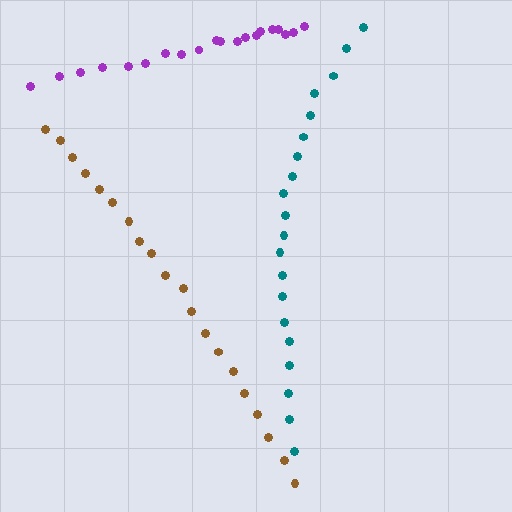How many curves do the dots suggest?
There are 3 distinct paths.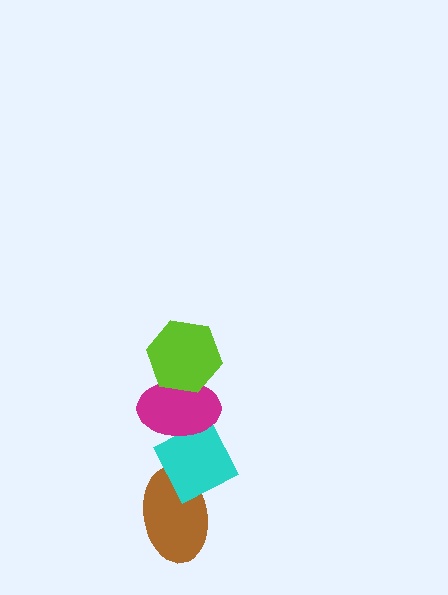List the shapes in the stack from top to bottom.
From top to bottom: the lime hexagon, the magenta ellipse, the cyan diamond, the brown ellipse.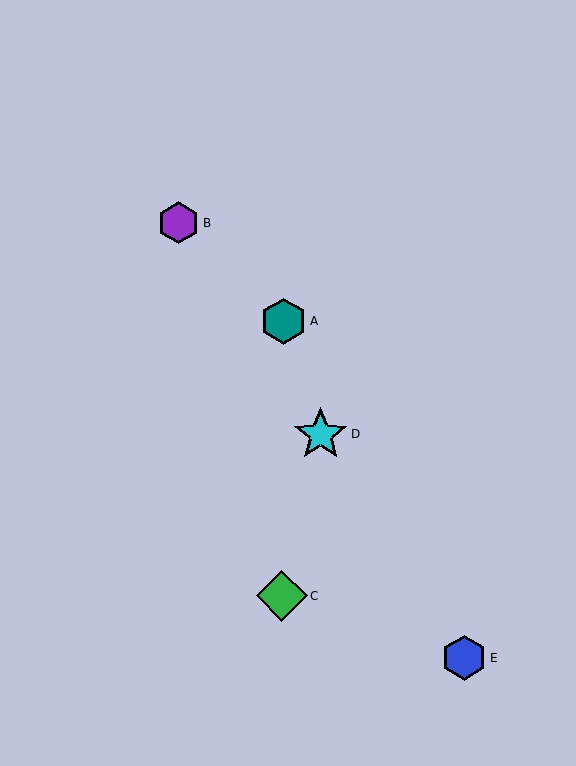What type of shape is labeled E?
Shape E is a blue hexagon.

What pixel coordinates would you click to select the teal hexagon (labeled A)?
Click at (284, 321) to select the teal hexagon A.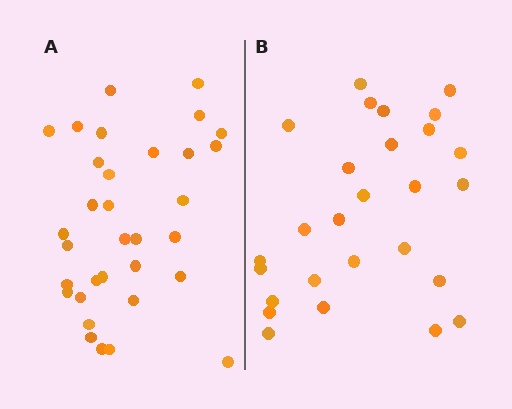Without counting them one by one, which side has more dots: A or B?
Region A (the left region) has more dots.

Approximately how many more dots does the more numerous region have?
Region A has about 6 more dots than region B.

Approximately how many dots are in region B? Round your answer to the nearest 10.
About 30 dots. (The exact count is 27, which rounds to 30.)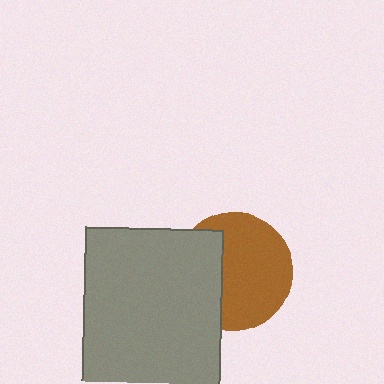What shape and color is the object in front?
The object in front is a gray rectangle.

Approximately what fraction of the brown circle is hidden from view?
Roughly 36% of the brown circle is hidden behind the gray rectangle.